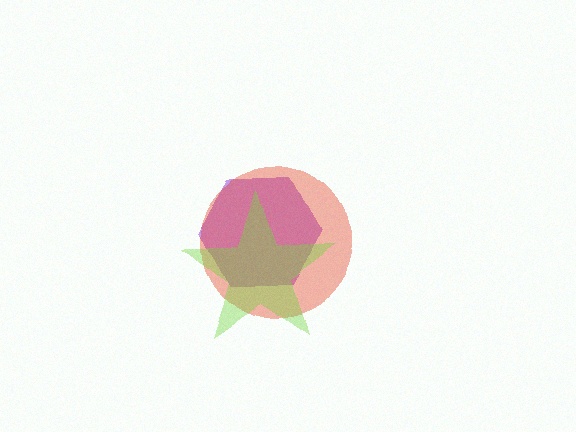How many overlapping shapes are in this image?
There are 3 overlapping shapes in the image.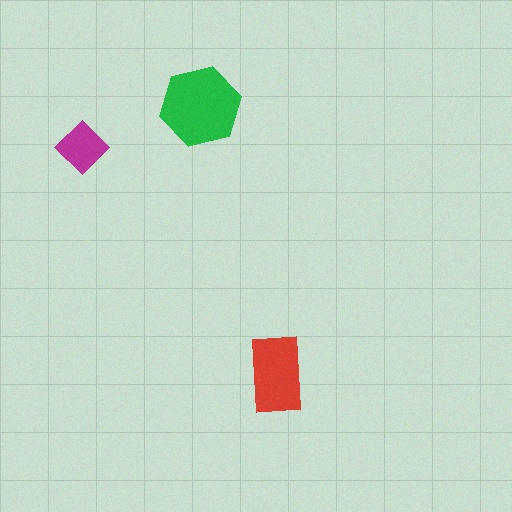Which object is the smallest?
The magenta diamond.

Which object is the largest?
The green hexagon.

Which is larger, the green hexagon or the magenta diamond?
The green hexagon.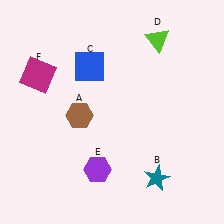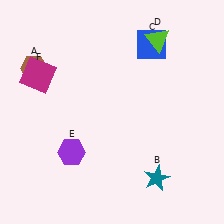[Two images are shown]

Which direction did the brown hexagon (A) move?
The brown hexagon (A) moved up.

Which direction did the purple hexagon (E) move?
The purple hexagon (E) moved left.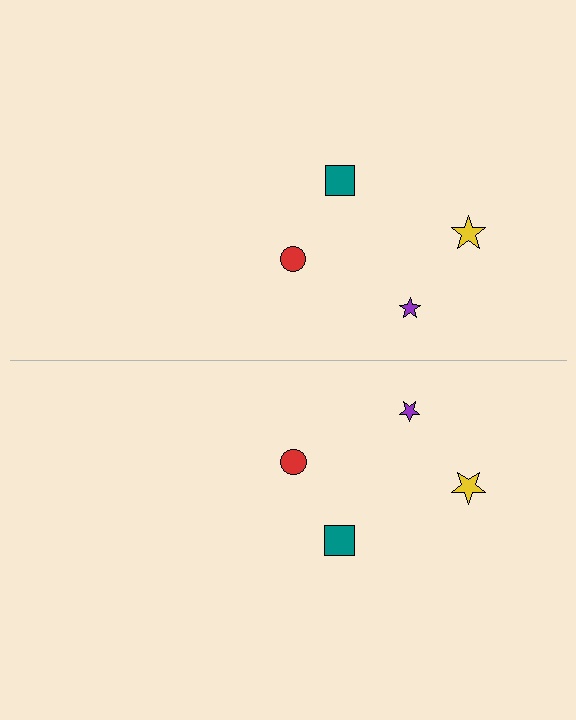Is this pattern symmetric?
Yes, this pattern has bilateral (reflection) symmetry.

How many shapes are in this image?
There are 8 shapes in this image.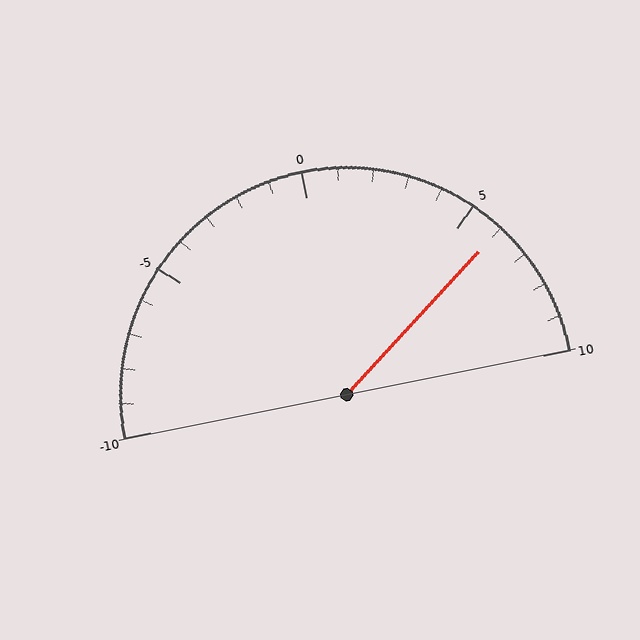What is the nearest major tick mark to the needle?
The nearest major tick mark is 5.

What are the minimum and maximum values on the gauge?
The gauge ranges from -10 to 10.